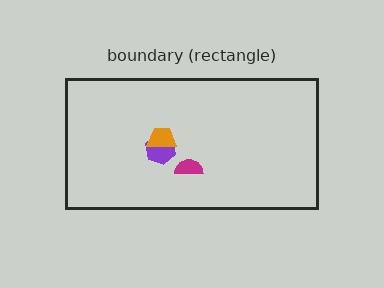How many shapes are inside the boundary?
3 inside, 0 outside.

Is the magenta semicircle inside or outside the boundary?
Inside.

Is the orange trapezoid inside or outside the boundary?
Inside.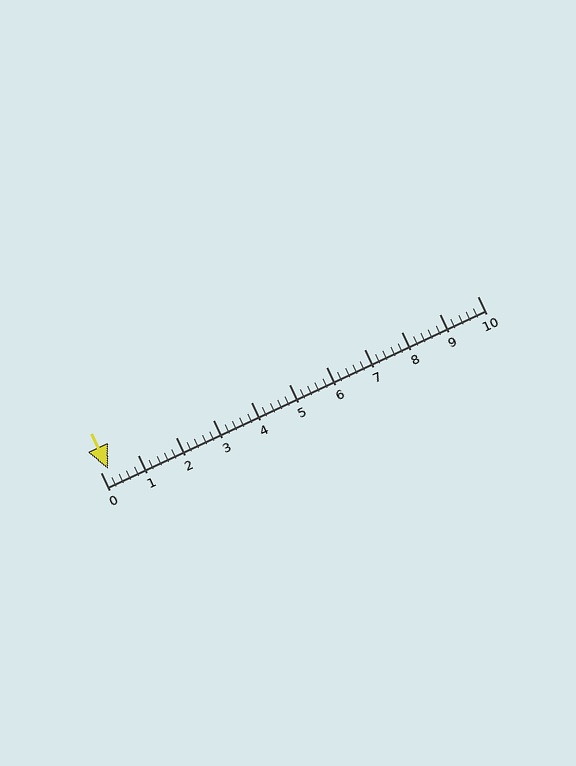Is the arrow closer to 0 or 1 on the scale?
The arrow is closer to 0.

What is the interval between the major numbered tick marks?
The major tick marks are spaced 1 units apart.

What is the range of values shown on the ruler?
The ruler shows values from 0 to 10.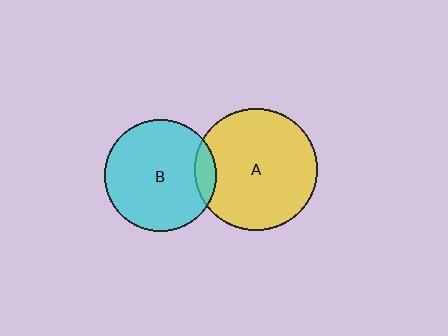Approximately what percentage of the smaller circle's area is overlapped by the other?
Approximately 10%.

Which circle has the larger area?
Circle A (yellow).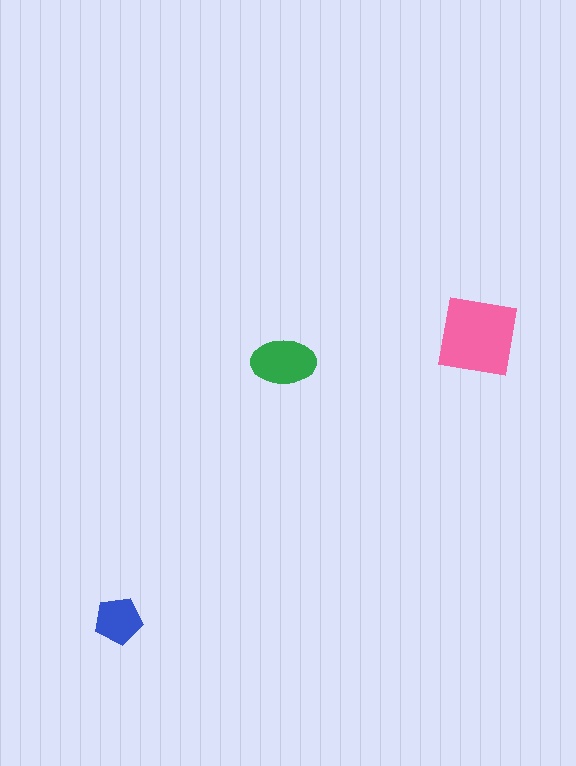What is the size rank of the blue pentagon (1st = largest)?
3rd.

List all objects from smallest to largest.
The blue pentagon, the green ellipse, the pink square.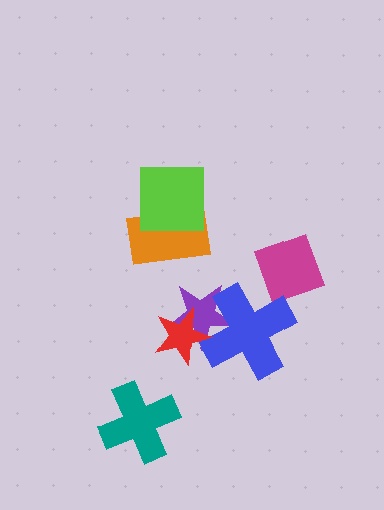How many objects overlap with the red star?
2 objects overlap with the red star.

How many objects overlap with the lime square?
1 object overlaps with the lime square.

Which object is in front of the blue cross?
The red star is in front of the blue cross.